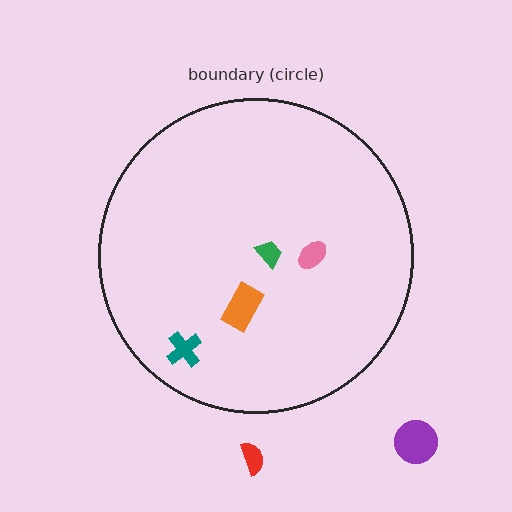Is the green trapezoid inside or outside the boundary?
Inside.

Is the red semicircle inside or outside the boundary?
Outside.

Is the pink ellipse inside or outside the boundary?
Inside.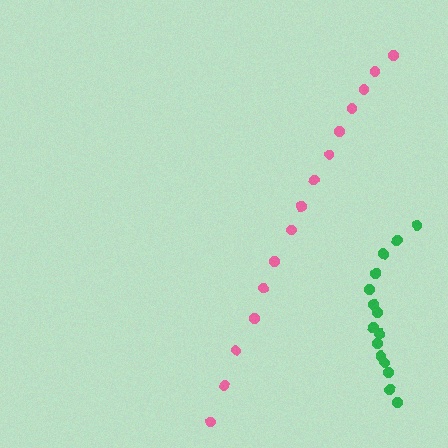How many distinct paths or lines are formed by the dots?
There are 2 distinct paths.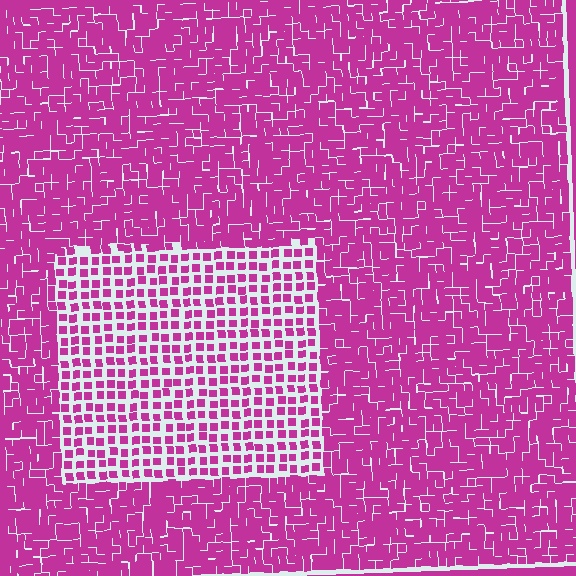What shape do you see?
I see a rectangle.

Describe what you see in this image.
The image contains small magenta elements arranged at two different densities. A rectangle-shaped region is visible where the elements are less densely packed than the surrounding area.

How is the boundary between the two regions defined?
The boundary is defined by a change in element density (approximately 2.0x ratio). All elements are the same color, size, and shape.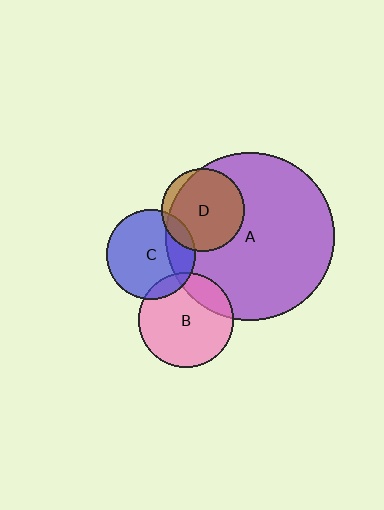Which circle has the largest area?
Circle A (purple).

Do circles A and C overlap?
Yes.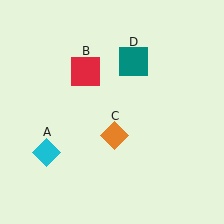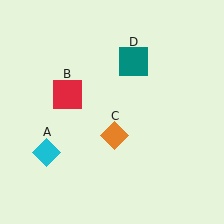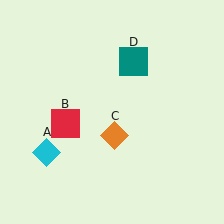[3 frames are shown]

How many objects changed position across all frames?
1 object changed position: red square (object B).